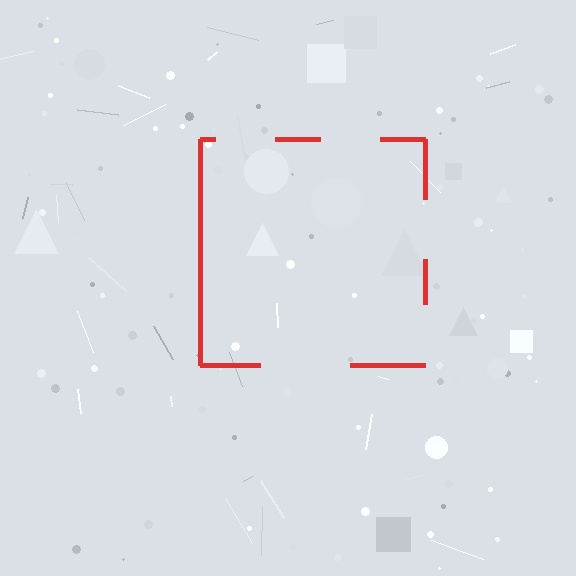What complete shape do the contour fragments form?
The contour fragments form a square.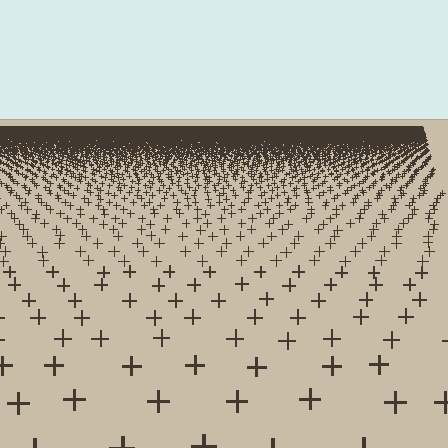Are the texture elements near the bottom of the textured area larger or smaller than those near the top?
Larger. Near the bottom, elements are closer to the viewer and appear at a bigger on-screen size.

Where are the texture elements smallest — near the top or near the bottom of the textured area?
Near the top.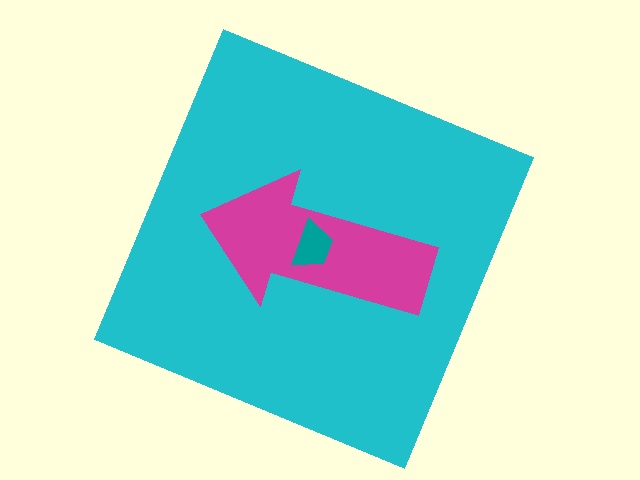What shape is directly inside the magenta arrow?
The teal trapezoid.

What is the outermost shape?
The cyan square.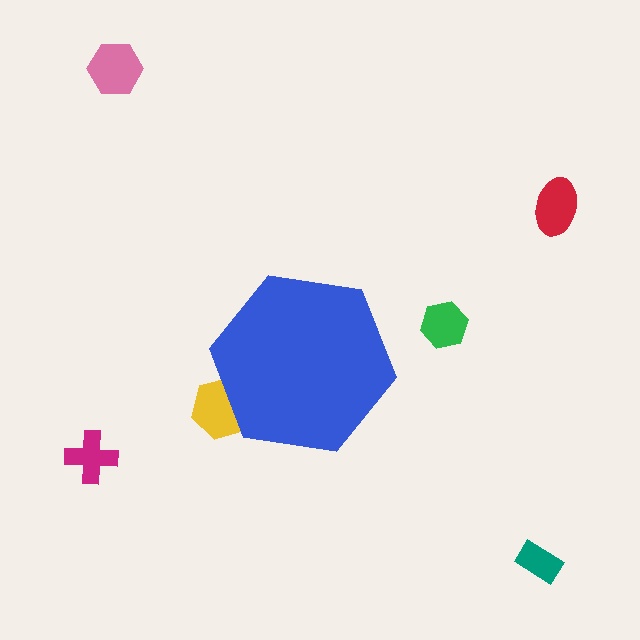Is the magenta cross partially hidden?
No, the magenta cross is fully visible.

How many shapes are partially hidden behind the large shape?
1 shape is partially hidden.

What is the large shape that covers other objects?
A blue hexagon.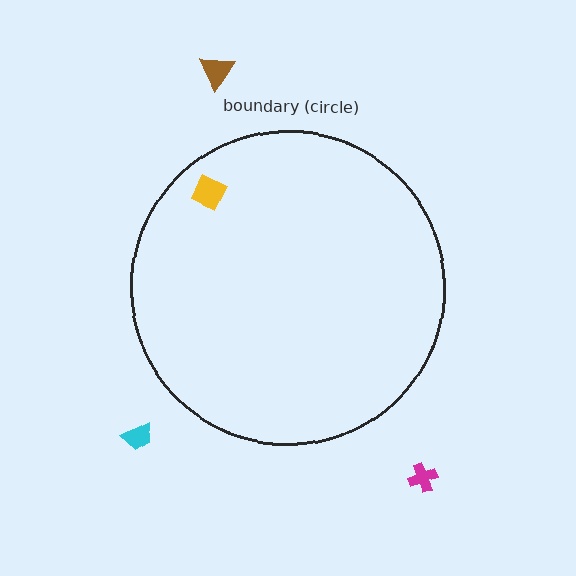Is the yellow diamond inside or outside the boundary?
Inside.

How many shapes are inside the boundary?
1 inside, 3 outside.